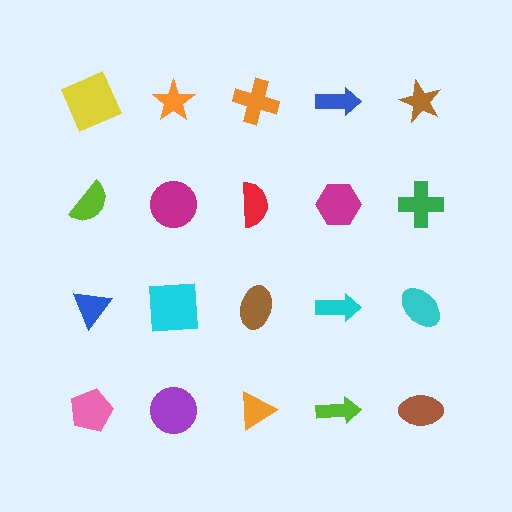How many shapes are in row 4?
5 shapes.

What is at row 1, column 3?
An orange cross.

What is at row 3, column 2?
A cyan square.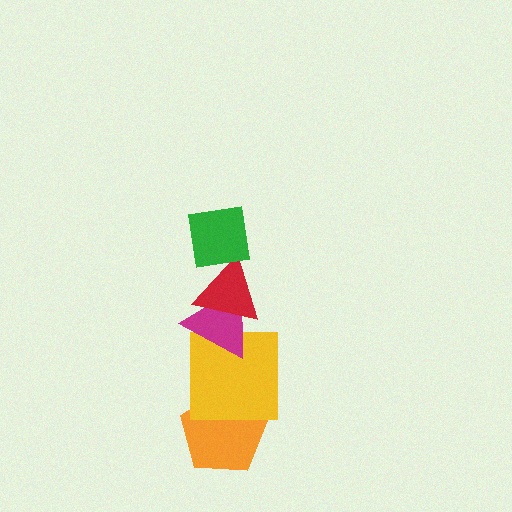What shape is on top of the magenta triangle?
The red triangle is on top of the magenta triangle.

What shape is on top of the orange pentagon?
The yellow square is on top of the orange pentagon.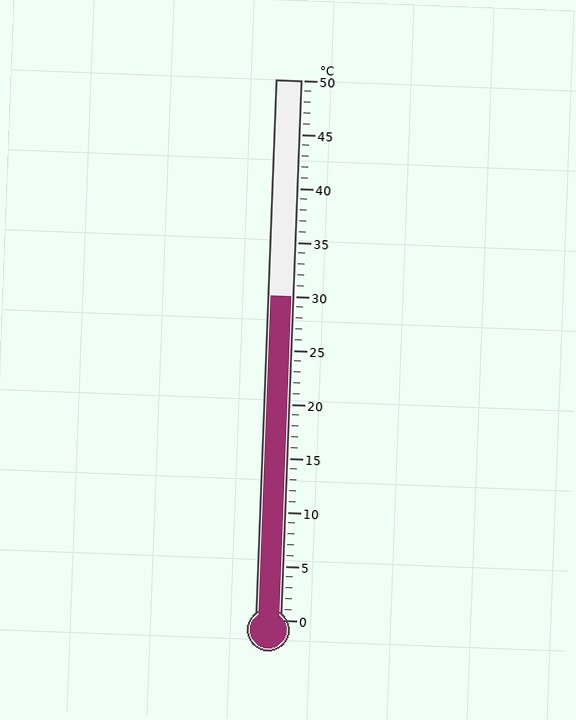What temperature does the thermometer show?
The thermometer shows approximately 30°C.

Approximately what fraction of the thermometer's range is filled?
The thermometer is filled to approximately 60% of its range.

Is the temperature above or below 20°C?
The temperature is above 20°C.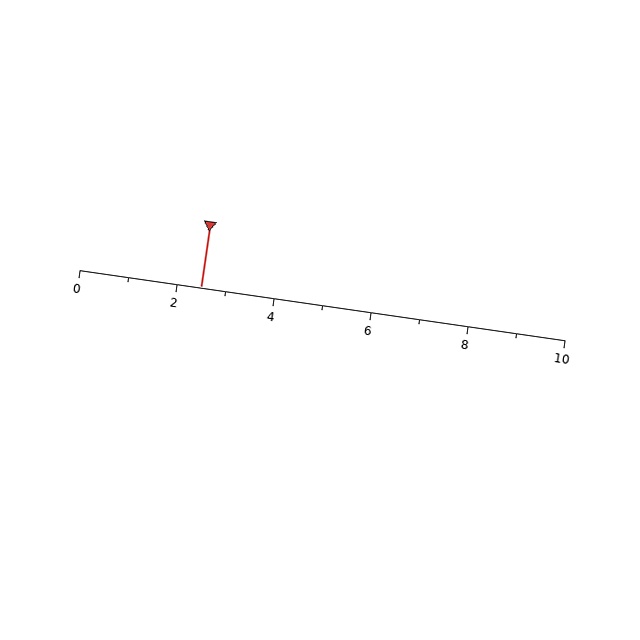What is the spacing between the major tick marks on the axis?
The major ticks are spaced 2 apart.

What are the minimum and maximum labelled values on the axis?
The axis runs from 0 to 10.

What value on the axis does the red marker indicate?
The marker indicates approximately 2.5.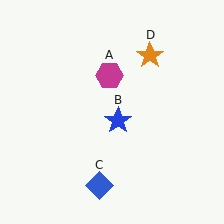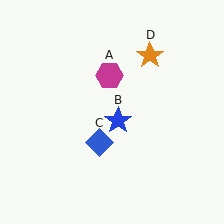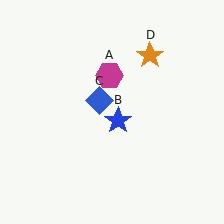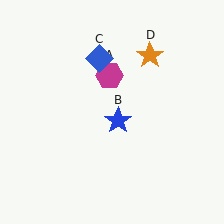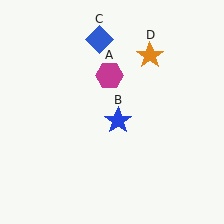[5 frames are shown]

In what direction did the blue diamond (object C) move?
The blue diamond (object C) moved up.